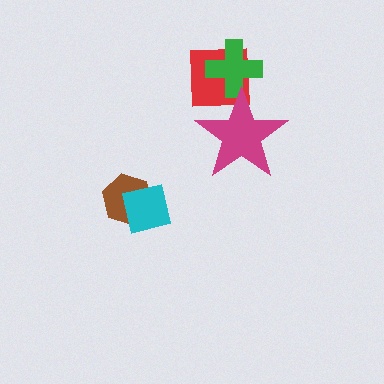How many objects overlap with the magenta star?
2 objects overlap with the magenta star.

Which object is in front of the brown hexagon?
The cyan square is in front of the brown hexagon.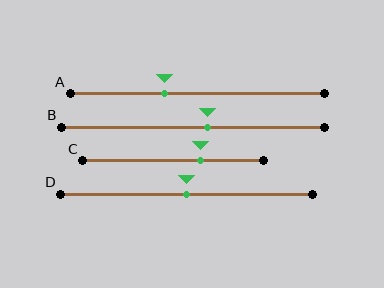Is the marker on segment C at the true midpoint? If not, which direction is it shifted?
No, the marker on segment C is shifted to the right by about 15% of the segment length.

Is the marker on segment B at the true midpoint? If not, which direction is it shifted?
No, the marker on segment B is shifted to the right by about 5% of the segment length.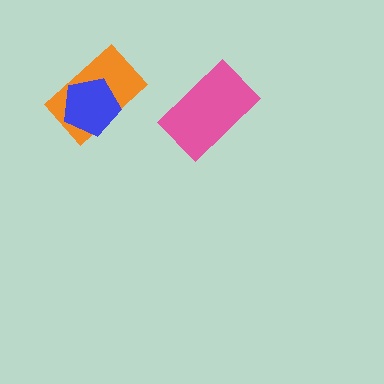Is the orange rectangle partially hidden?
Yes, it is partially covered by another shape.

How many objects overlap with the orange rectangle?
1 object overlaps with the orange rectangle.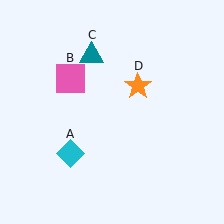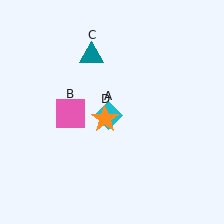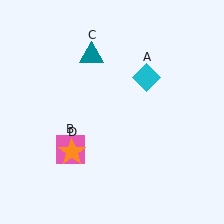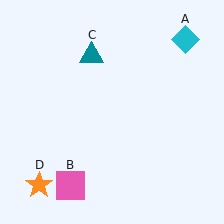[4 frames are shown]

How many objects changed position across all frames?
3 objects changed position: cyan diamond (object A), pink square (object B), orange star (object D).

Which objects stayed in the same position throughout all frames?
Teal triangle (object C) remained stationary.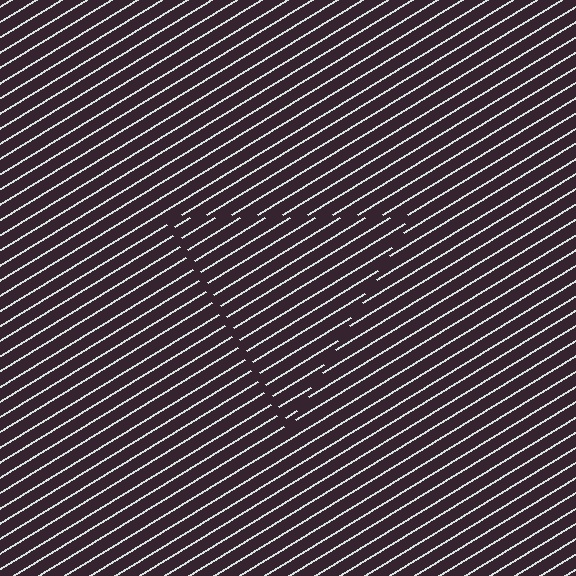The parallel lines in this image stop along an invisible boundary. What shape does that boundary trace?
An illusory triangle. The interior of the shape contains the same grating, shifted by half a period — the contour is defined by the phase discontinuity where line-ends from the inner and outer gratings abut.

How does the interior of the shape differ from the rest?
The interior of the shape contains the same grating, shifted by half a period — the contour is defined by the phase discontinuity where line-ends from the inner and outer gratings abut.